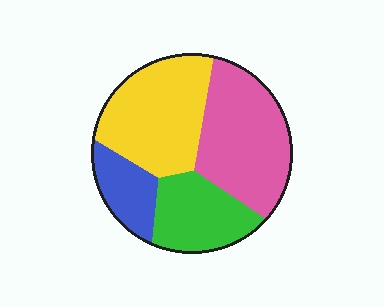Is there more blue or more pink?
Pink.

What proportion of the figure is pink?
Pink takes up about one third (1/3) of the figure.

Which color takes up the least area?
Blue, at roughly 15%.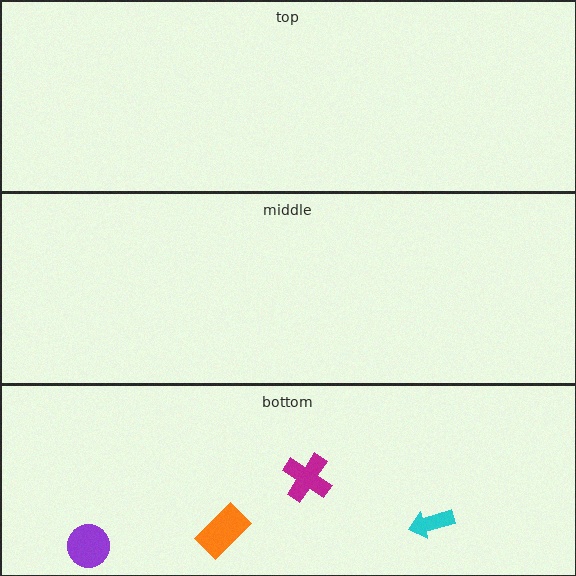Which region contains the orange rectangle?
The bottom region.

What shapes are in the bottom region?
The cyan arrow, the magenta cross, the orange rectangle, the purple circle.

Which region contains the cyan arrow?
The bottom region.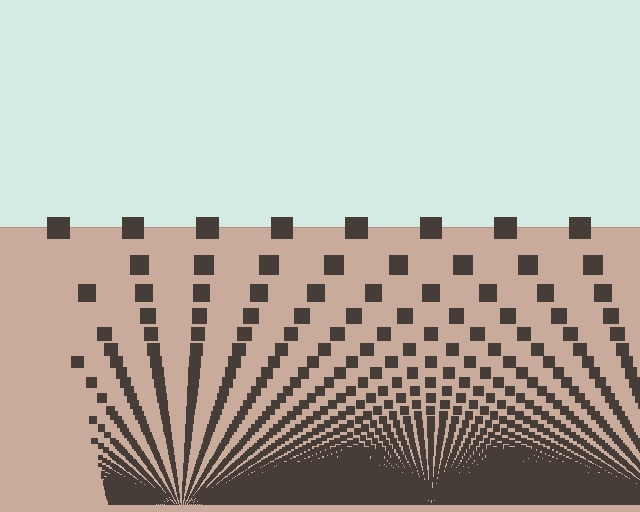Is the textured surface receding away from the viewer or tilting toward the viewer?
The surface appears to tilt toward the viewer. Texture elements get larger and sparser toward the top.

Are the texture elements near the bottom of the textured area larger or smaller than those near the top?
Smaller. The gradient is inverted — elements near the bottom are smaller and denser.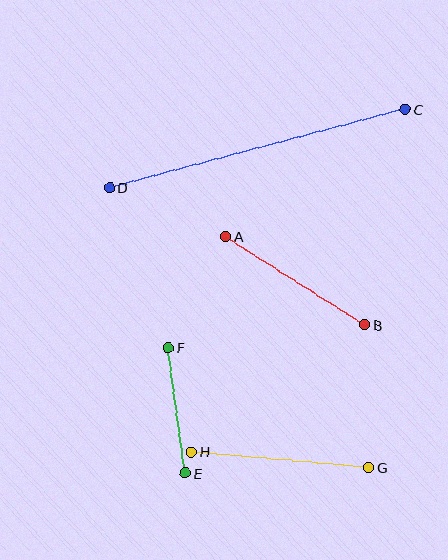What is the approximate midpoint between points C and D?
The midpoint is at approximately (258, 149) pixels.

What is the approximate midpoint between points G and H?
The midpoint is at approximately (280, 460) pixels.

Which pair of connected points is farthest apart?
Points C and D are farthest apart.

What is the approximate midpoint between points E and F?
The midpoint is at approximately (177, 410) pixels.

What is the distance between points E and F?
The distance is approximately 126 pixels.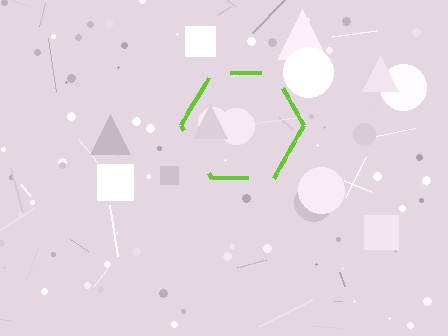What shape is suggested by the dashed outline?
The dashed outline suggests a hexagon.